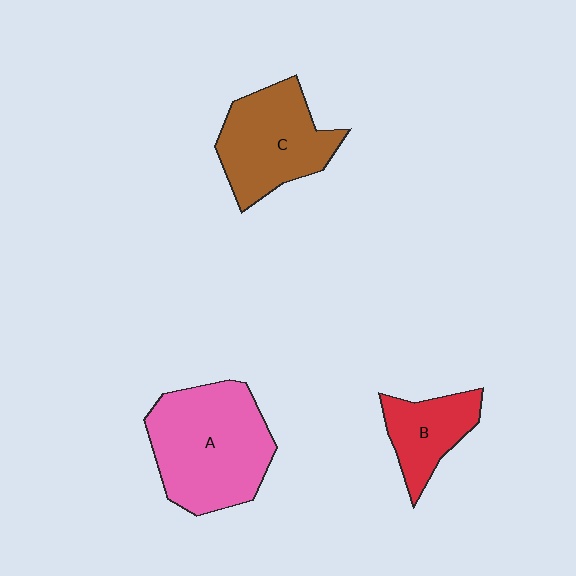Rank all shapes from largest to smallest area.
From largest to smallest: A (pink), C (brown), B (red).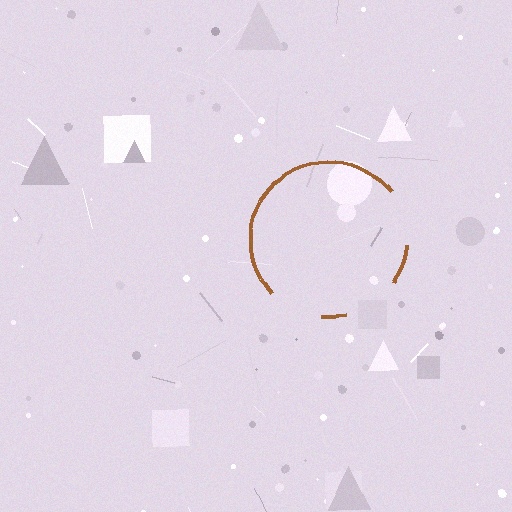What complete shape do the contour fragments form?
The contour fragments form a circle.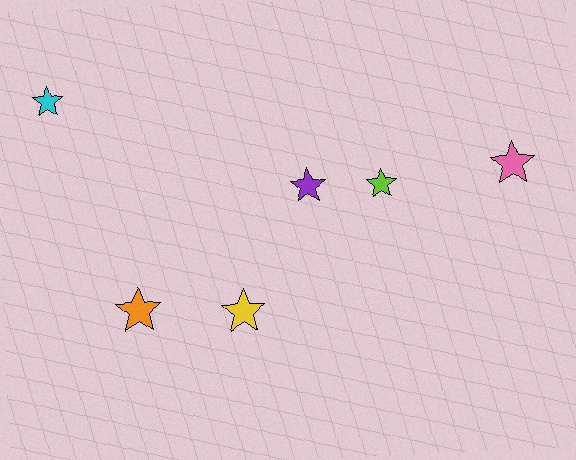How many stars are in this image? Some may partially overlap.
There are 6 stars.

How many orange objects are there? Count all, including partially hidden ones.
There is 1 orange object.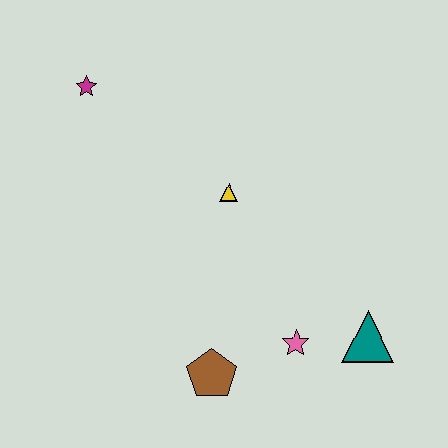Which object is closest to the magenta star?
The yellow triangle is closest to the magenta star.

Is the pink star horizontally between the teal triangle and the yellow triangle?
Yes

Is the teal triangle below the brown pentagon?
No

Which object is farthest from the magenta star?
The teal triangle is farthest from the magenta star.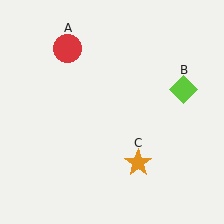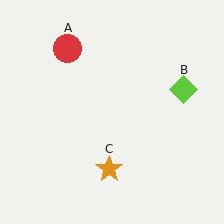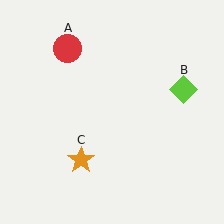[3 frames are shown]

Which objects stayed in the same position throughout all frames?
Red circle (object A) and lime diamond (object B) remained stationary.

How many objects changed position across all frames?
1 object changed position: orange star (object C).